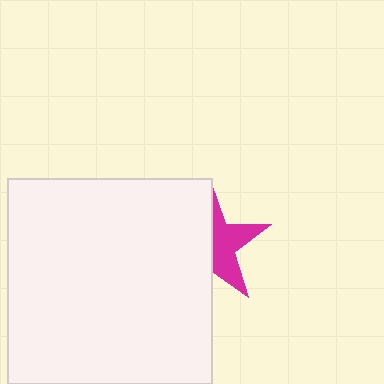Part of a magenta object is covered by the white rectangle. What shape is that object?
It is a star.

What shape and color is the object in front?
The object in front is a white rectangle.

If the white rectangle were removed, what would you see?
You would see the complete magenta star.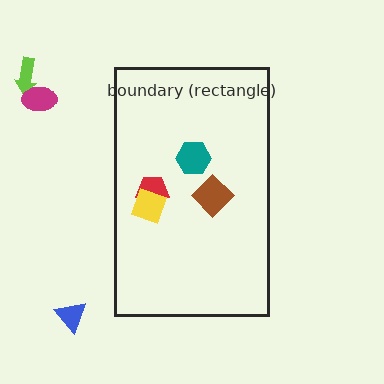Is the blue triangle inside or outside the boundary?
Outside.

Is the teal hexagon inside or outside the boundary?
Inside.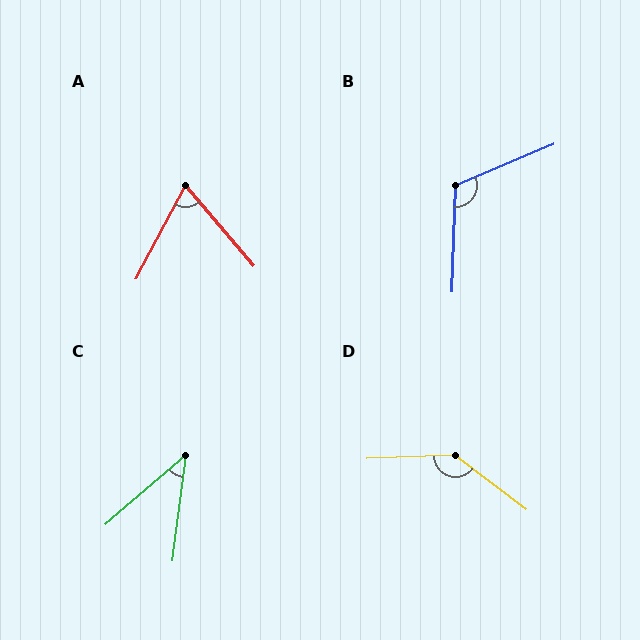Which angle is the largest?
D, at approximately 140 degrees.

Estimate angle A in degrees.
Approximately 68 degrees.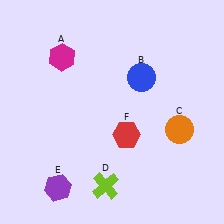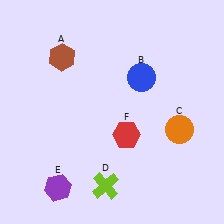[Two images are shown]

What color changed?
The hexagon (A) changed from magenta in Image 1 to brown in Image 2.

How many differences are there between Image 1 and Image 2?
There is 1 difference between the two images.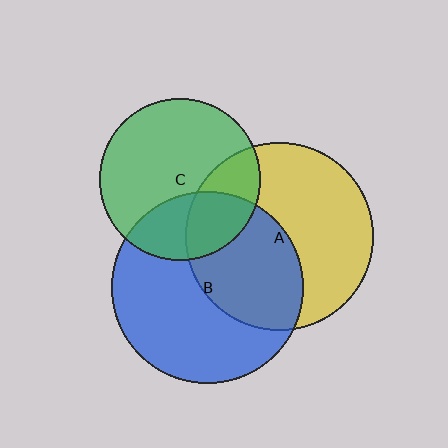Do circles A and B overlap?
Yes.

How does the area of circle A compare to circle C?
Approximately 1.4 times.